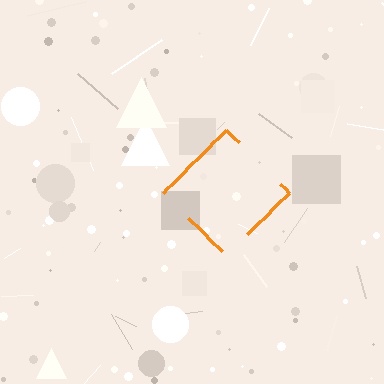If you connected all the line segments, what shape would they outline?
They would outline a diamond.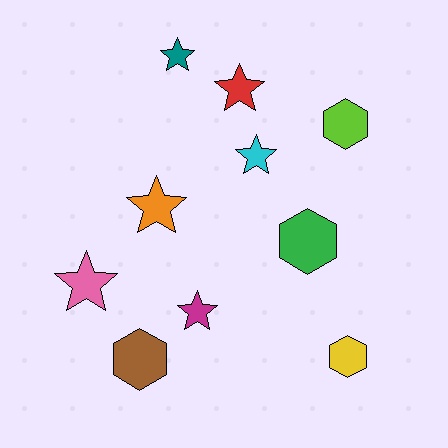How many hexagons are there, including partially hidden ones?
There are 4 hexagons.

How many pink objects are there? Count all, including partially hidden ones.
There is 1 pink object.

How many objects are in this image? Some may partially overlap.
There are 10 objects.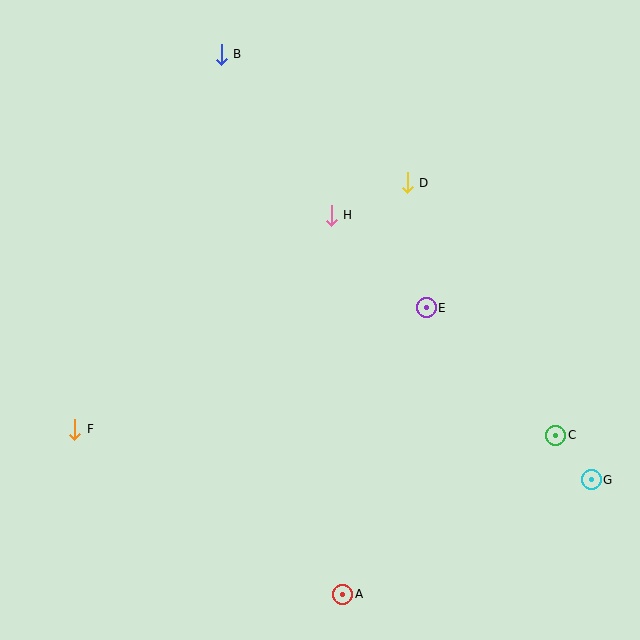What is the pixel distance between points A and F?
The distance between A and F is 315 pixels.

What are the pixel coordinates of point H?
Point H is at (331, 215).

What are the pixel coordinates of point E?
Point E is at (426, 308).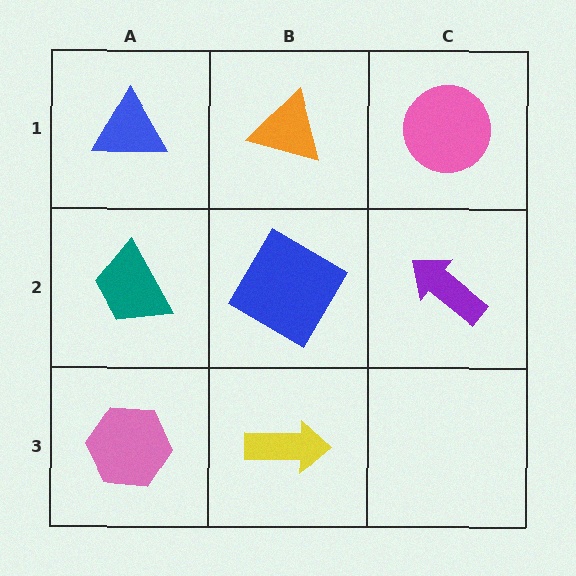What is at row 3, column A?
A pink hexagon.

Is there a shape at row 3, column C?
No, that cell is empty.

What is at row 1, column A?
A blue triangle.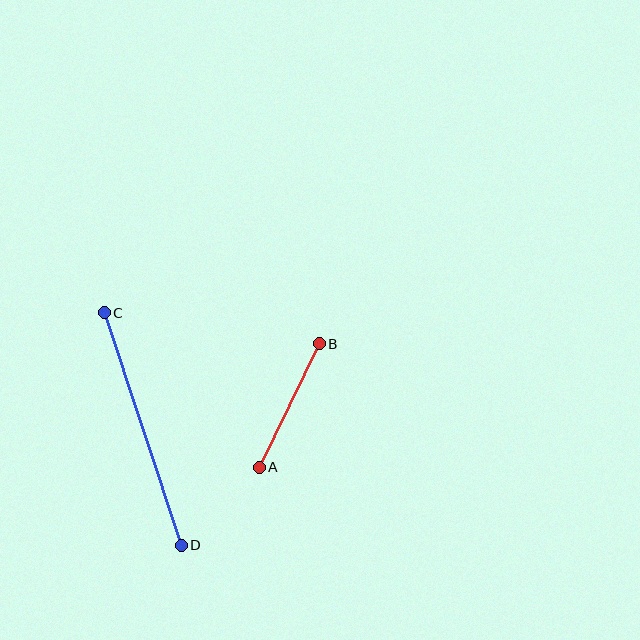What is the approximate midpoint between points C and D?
The midpoint is at approximately (143, 429) pixels.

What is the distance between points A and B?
The distance is approximately 137 pixels.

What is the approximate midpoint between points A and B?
The midpoint is at approximately (289, 405) pixels.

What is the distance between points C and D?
The distance is approximately 245 pixels.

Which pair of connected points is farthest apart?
Points C and D are farthest apart.